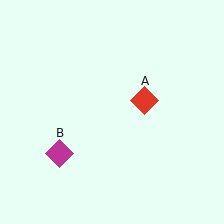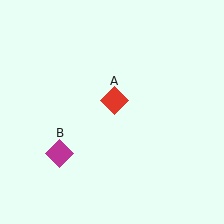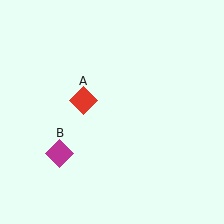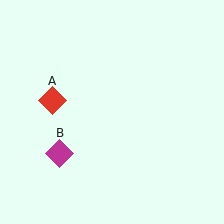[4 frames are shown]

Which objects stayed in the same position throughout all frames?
Magenta diamond (object B) remained stationary.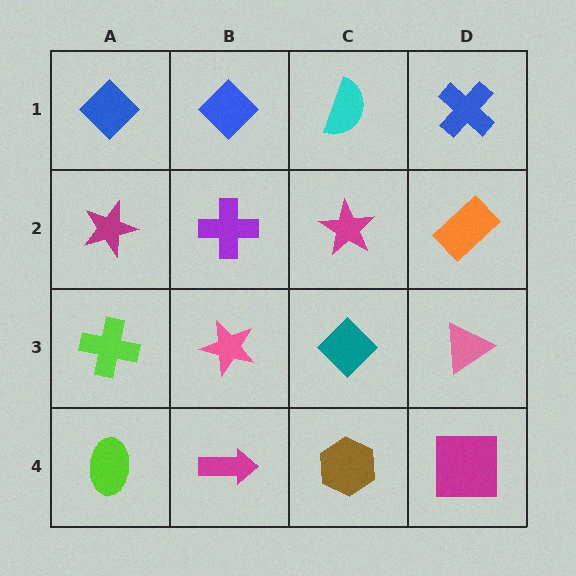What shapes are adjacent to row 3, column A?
A magenta star (row 2, column A), a lime ellipse (row 4, column A), a pink star (row 3, column B).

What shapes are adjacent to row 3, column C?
A magenta star (row 2, column C), a brown hexagon (row 4, column C), a pink star (row 3, column B), a pink triangle (row 3, column D).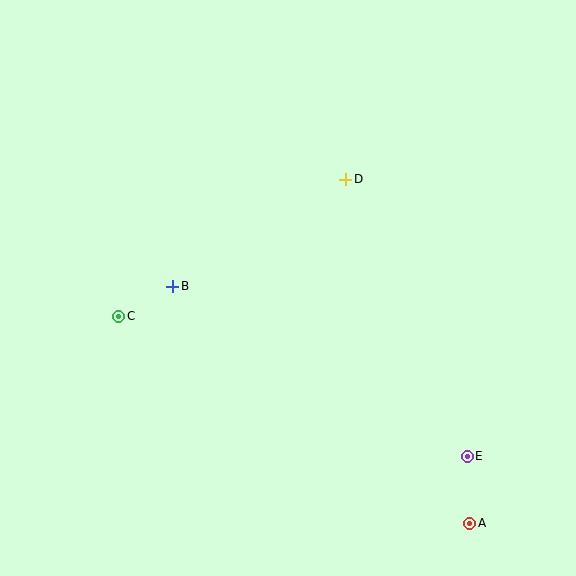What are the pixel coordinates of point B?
Point B is at (173, 286).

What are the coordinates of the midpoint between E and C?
The midpoint between E and C is at (293, 386).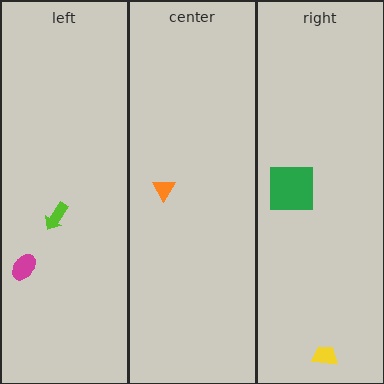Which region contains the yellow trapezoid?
The right region.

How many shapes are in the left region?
2.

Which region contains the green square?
The right region.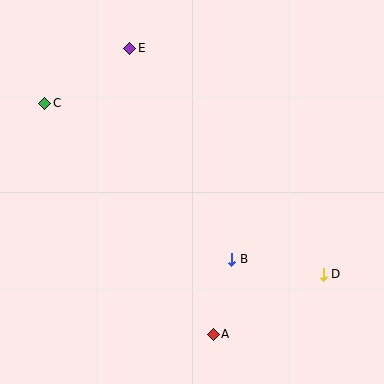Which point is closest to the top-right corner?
Point E is closest to the top-right corner.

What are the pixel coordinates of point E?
Point E is at (130, 48).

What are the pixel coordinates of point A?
Point A is at (213, 334).